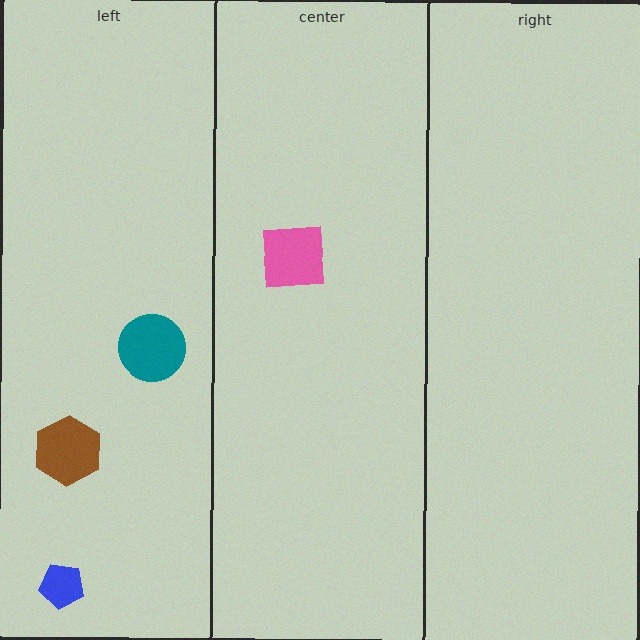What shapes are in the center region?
The pink square.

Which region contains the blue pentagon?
The left region.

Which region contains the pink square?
The center region.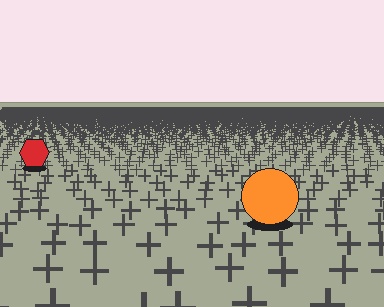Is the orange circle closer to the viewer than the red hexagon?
Yes. The orange circle is closer — you can tell from the texture gradient: the ground texture is coarser near it.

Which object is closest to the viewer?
The orange circle is closest. The texture marks near it are larger and more spread out.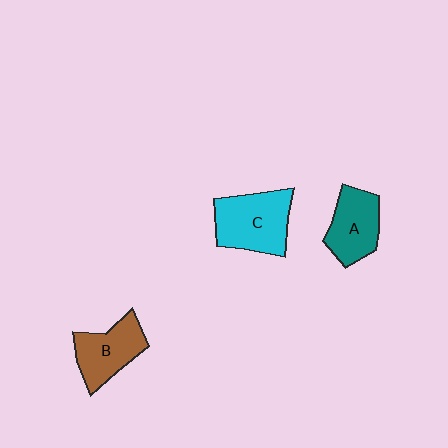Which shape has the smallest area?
Shape A (teal).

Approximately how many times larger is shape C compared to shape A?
Approximately 1.3 times.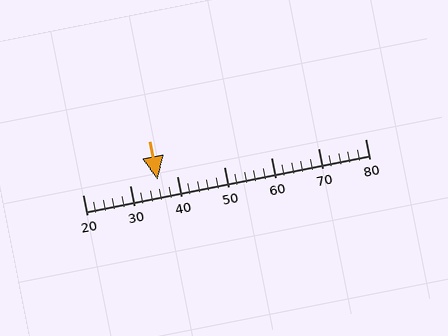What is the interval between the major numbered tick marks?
The major tick marks are spaced 10 units apart.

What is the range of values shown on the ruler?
The ruler shows values from 20 to 80.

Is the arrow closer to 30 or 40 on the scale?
The arrow is closer to 40.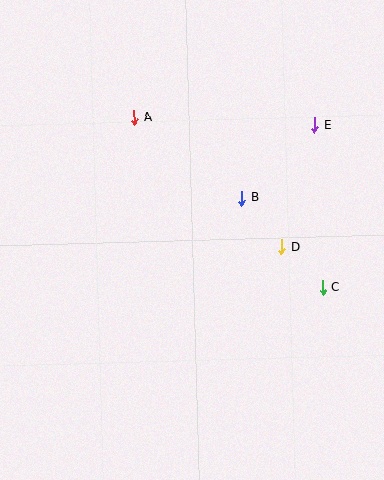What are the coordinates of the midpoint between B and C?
The midpoint between B and C is at (282, 243).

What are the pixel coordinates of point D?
Point D is at (282, 247).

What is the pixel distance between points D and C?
The distance between D and C is 57 pixels.